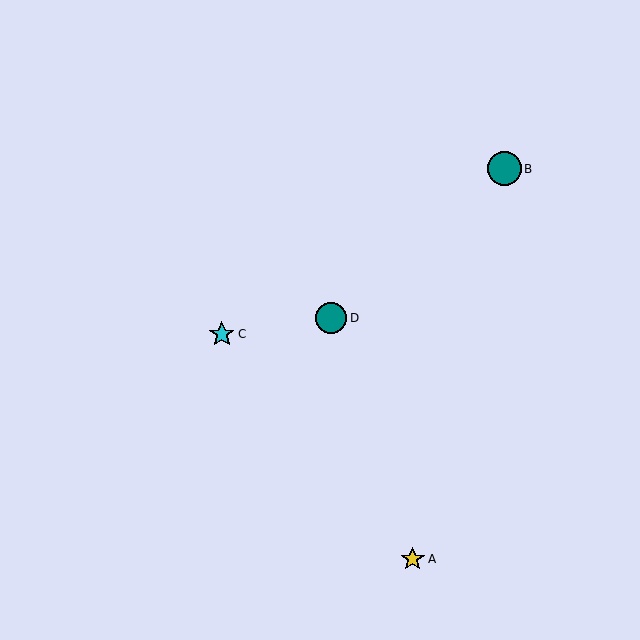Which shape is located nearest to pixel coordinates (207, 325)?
The cyan star (labeled C) at (222, 334) is nearest to that location.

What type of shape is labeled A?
Shape A is a yellow star.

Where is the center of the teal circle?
The center of the teal circle is at (331, 318).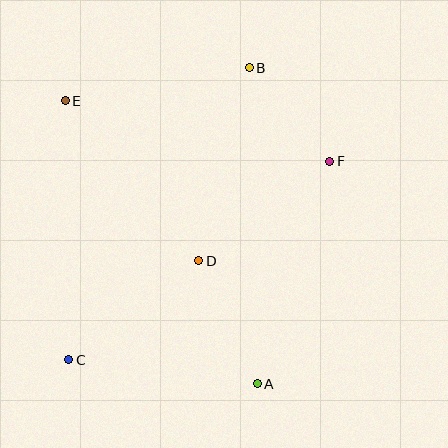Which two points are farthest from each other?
Points B and C are farthest from each other.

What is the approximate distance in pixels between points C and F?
The distance between C and F is approximately 328 pixels.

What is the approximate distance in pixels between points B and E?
The distance between B and E is approximately 187 pixels.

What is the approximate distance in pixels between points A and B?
The distance between A and B is approximately 316 pixels.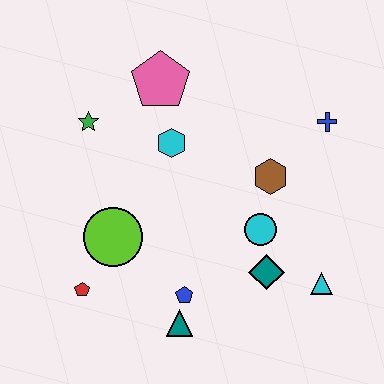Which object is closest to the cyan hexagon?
The pink pentagon is closest to the cyan hexagon.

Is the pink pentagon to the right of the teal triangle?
No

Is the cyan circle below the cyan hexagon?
Yes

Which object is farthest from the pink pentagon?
The cyan triangle is farthest from the pink pentagon.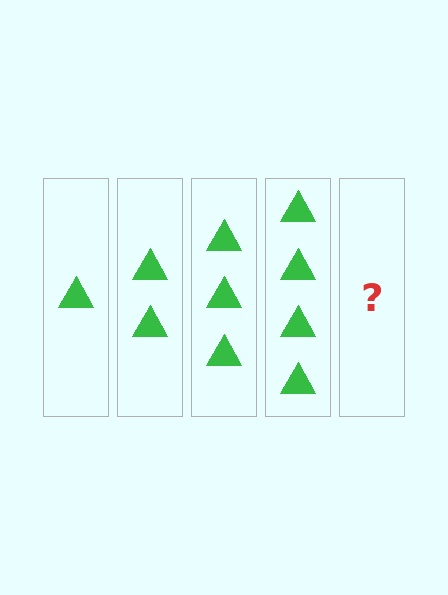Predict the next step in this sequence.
The next step is 5 triangles.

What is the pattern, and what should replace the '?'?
The pattern is that each step adds one more triangle. The '?' should be 5 triangles.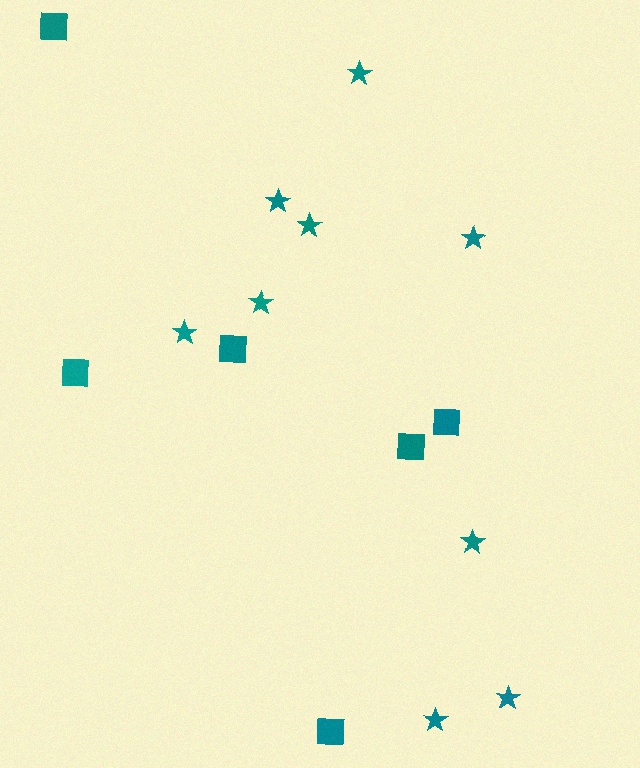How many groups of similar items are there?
There are 2 groups: one group of stars (9) and one group of squares (6).